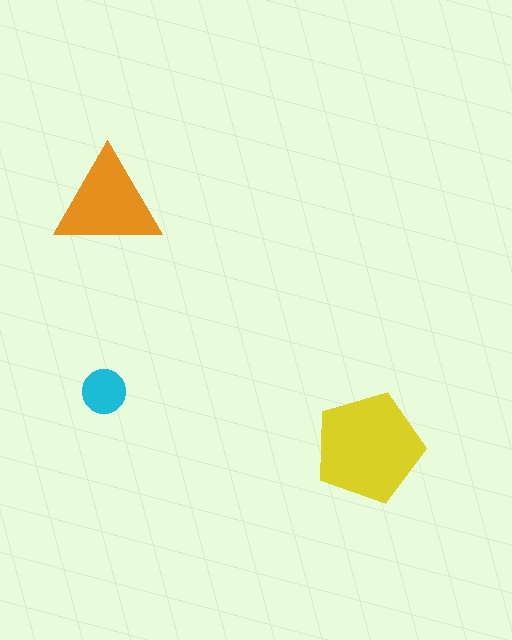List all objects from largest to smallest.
The yellow pentagon, the orange triangle, the cyan circle.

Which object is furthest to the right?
The yellow pentagon is rightmost.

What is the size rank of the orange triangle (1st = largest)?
2nd.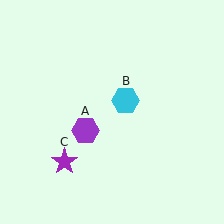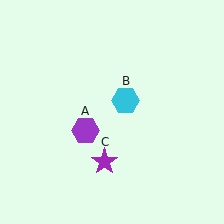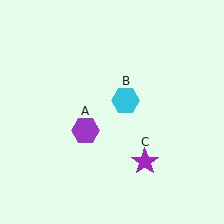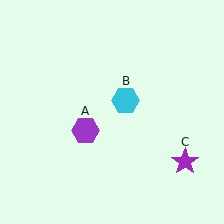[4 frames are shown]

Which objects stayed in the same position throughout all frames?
Purple hexagon (object A) and cyan hexagon (object B) remained stationary.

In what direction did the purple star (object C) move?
The purple star (object C) moved right.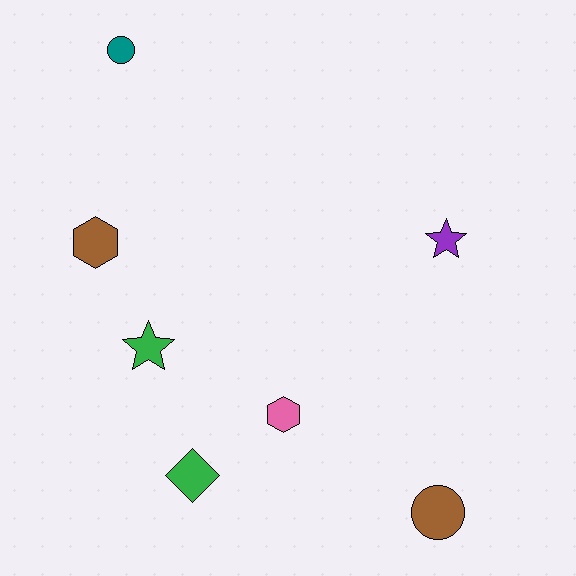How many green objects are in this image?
There are 2 green objects.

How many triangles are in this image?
There are no triangles.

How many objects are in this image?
There are 7 objects.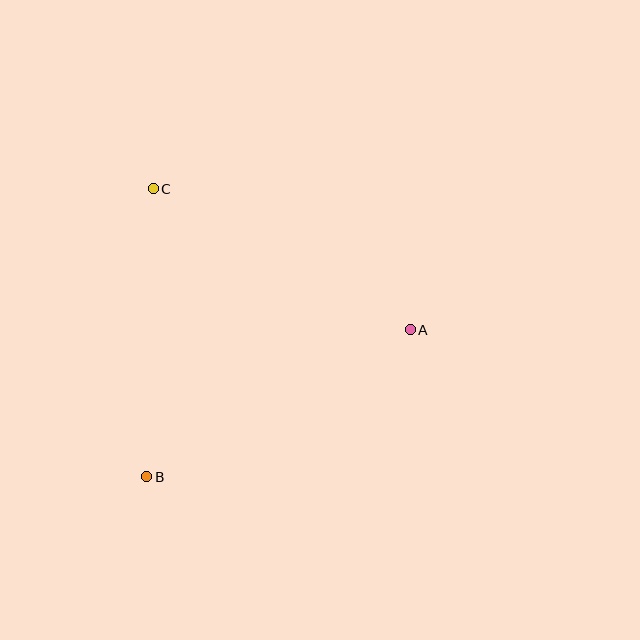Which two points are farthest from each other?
Points A and B are farthest from each other.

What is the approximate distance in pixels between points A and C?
The distance between A and C is approximately 293 pixels.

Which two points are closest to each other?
Points B and C are closest to each other.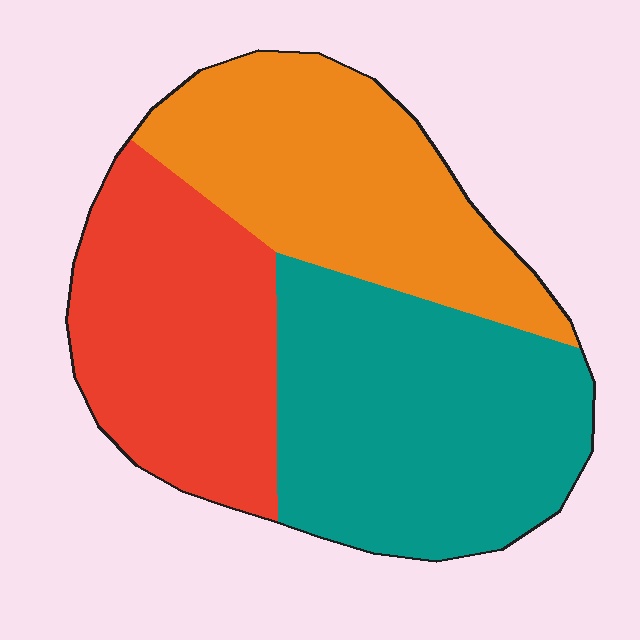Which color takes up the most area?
Teal, at roughly 40%.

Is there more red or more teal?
Teal.